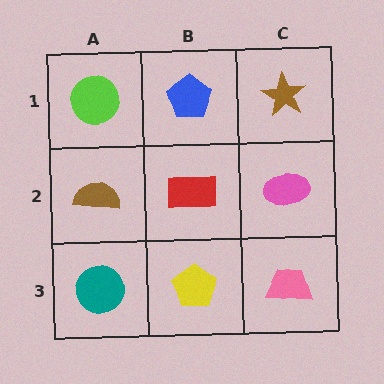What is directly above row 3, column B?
A red rectangle.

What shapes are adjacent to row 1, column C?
A pink ellipse (row 2, column C), a blue pentagon (row 1, column B).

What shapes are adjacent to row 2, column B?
A blue pentagon (row 1, column B), a yellow pentagon (row 3, column B), a brown semicircle (row 2, column A), a pink ellipse (row 2, column C).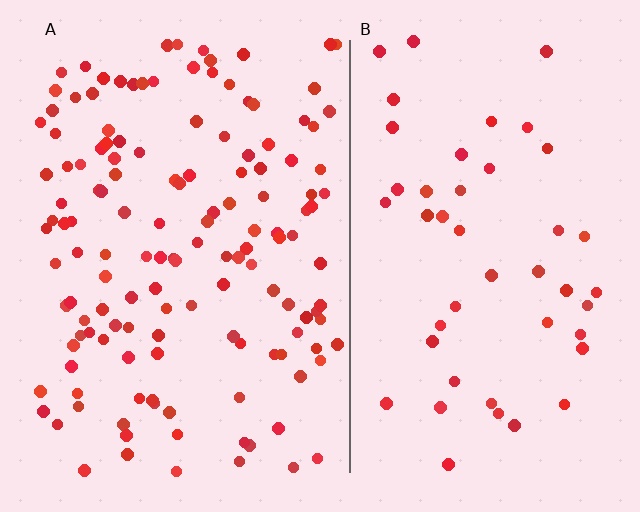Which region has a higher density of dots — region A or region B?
A (the left).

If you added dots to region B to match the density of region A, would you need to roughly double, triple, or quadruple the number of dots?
Approximately triple.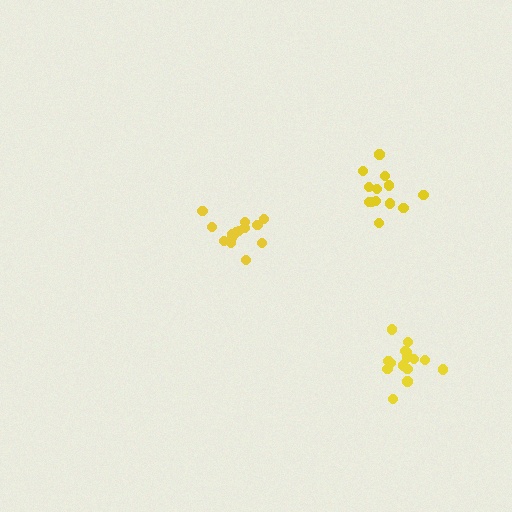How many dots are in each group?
Group 1: 13 dots, Group 2: 14 dots, Group 3: 16 dots (43 total).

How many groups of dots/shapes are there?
There are 3 groups.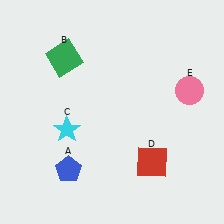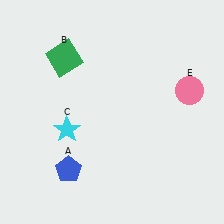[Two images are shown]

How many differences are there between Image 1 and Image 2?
There is 1 difference between the two images.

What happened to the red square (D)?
The red square (D) was removed in Image 2. It was in the bottom-right area of Image 1.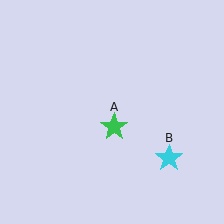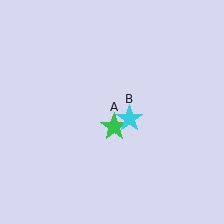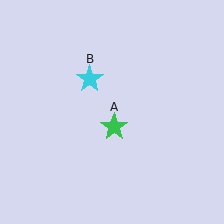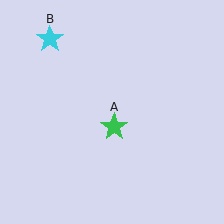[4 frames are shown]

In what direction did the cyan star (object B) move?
The cyan star (object B) moved up and to the left.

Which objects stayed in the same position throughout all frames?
Green star (object A) remained stationary.